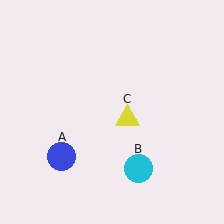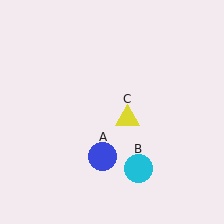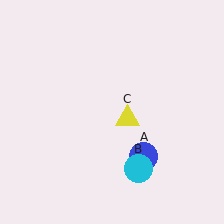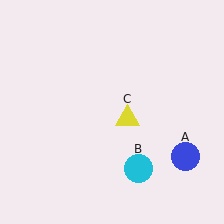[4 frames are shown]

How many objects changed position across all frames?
1 object changed position: blue circle (object A).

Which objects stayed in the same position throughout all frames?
Cyan circle (object B) and yellow triangle (object C) remained stationary.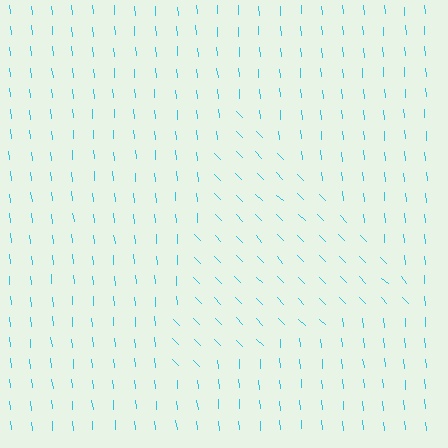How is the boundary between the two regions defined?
The boundary is defined purely by a change in line orientation (approximately 39 degrees difference). All lines are the same color and thickness.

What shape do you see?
I see a triangle.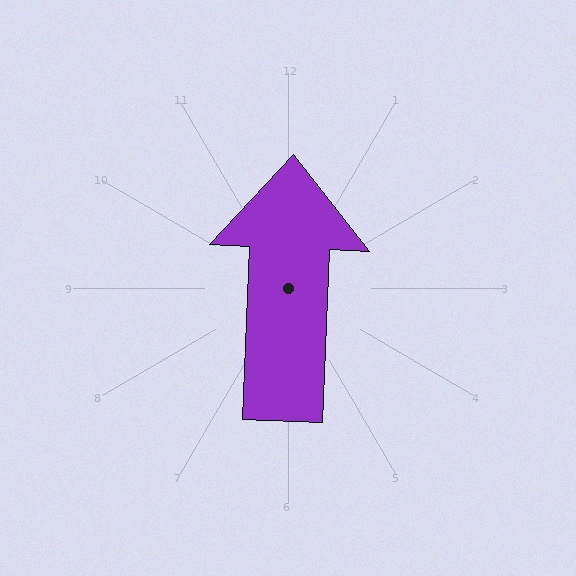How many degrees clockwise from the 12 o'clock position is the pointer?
Approximately 2 degrees.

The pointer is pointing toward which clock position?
Roughly 12 o'clock.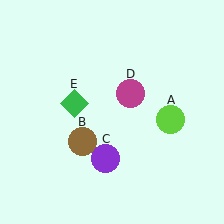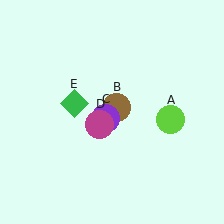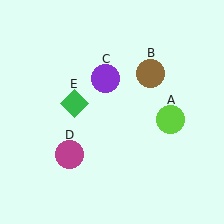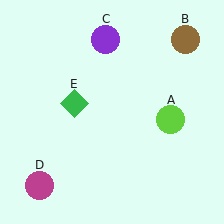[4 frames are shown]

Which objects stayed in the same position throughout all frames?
Lime circle (object A) and green diamond (object E) remained stationary.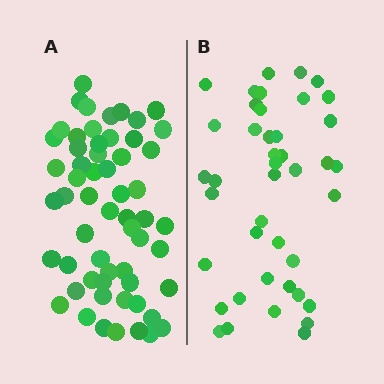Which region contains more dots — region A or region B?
Region A (the left region) has more dots.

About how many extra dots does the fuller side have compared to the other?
Region A has approximately 15 more dots than region B.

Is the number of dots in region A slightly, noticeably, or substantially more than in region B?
Region A has noticeably more, but not dramatically so. The ratio is roughly 1.4 to 1.